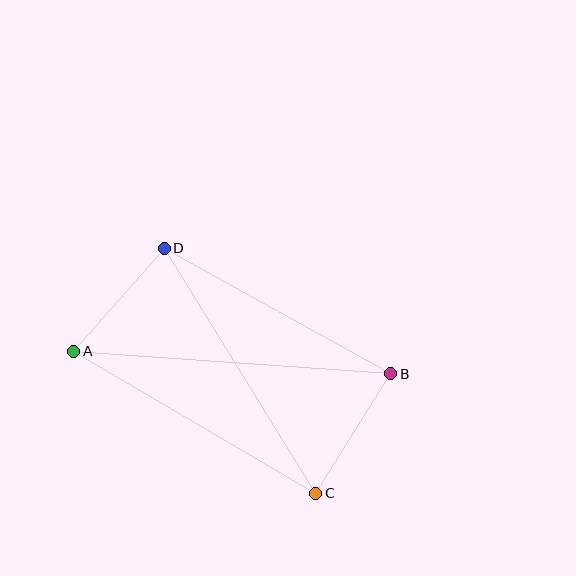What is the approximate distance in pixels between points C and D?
The distance between C and D is approximately 288 pixels.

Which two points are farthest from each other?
Points A and B are farthest from each other.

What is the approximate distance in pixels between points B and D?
The distance between B and D is approximately 259 pixels.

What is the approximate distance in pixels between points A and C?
The distance between A and C is approximately 280 pixels.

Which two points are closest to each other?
Points A and D are closest to each other.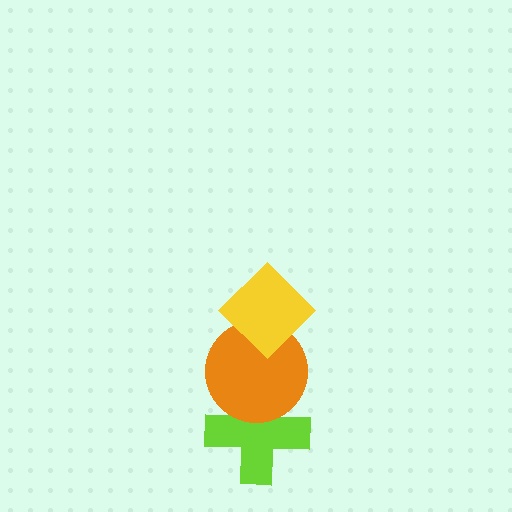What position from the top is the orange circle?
The orange circle is 2nd from the top.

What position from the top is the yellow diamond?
The yellow diamond is 1st from the top.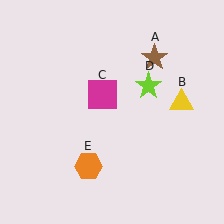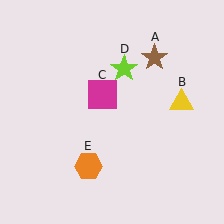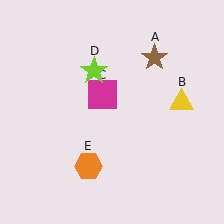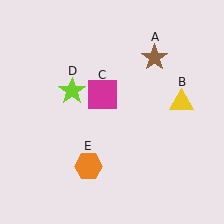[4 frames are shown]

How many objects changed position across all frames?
1 object changed position: lime star (object D).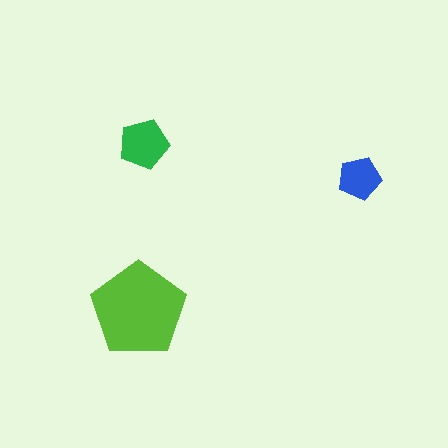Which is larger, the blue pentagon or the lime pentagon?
The lime one.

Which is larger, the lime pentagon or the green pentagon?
The lime one.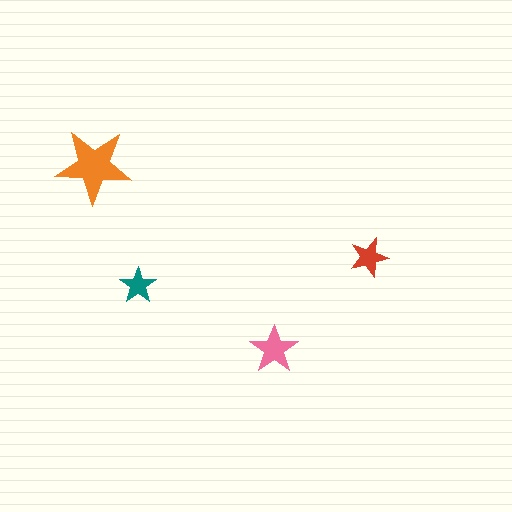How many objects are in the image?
There are 4 objects in the image.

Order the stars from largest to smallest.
the orange one, the pink one, the red one, the teal one.